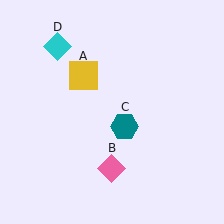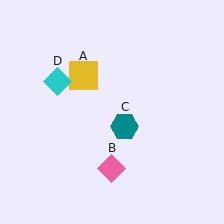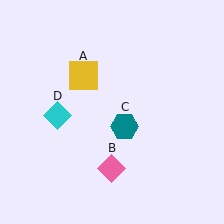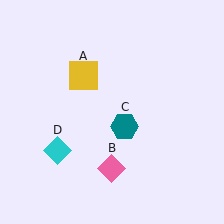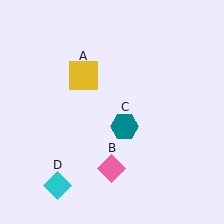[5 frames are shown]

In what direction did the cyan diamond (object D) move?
The cyan diamond (object D) moved down.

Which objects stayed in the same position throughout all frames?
Yellow square (object A) and pink diamond (object B) and teal hexagon (object C) remained stationary.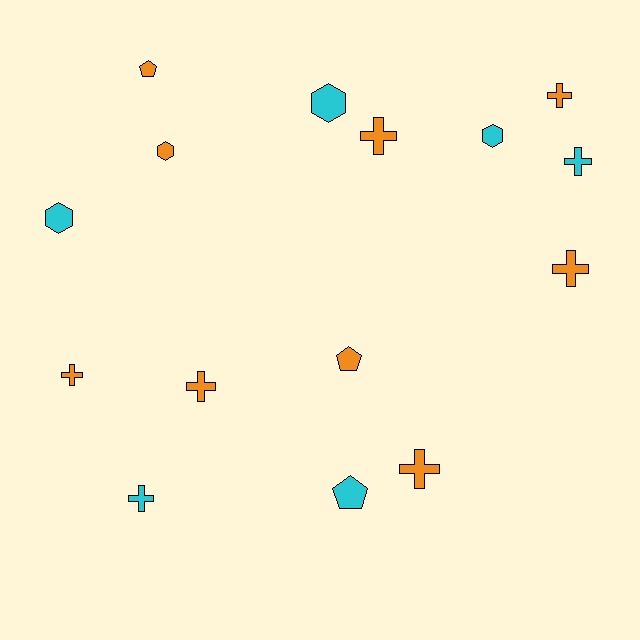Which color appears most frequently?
Orange, with 9 objects.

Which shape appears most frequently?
Cross, with 8 objects.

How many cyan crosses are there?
There are 2 cyan crosses.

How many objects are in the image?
There are 15 objects.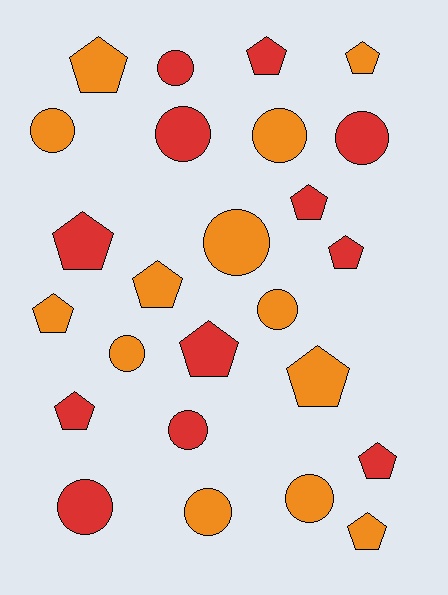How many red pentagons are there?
There are 7 red pentagons.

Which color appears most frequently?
Orange, with 13 objects.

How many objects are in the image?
There are 25 objects.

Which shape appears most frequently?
Pentagon, with 13 objects.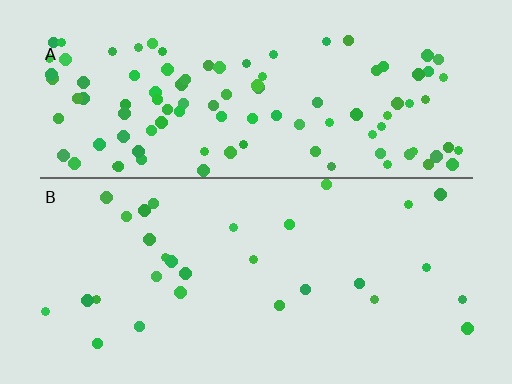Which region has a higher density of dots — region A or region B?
A (the top).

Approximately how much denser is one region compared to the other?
Approximately 3.5× — region A over region B.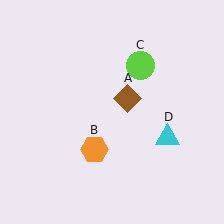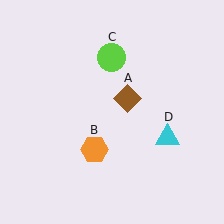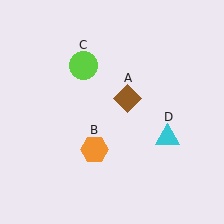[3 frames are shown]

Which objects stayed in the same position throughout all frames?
Brown diamond (object A) and orange hexagon (object B) and cyan triangle (object D) remained stationary.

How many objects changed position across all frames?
1 object changed position: lime circle (object C).